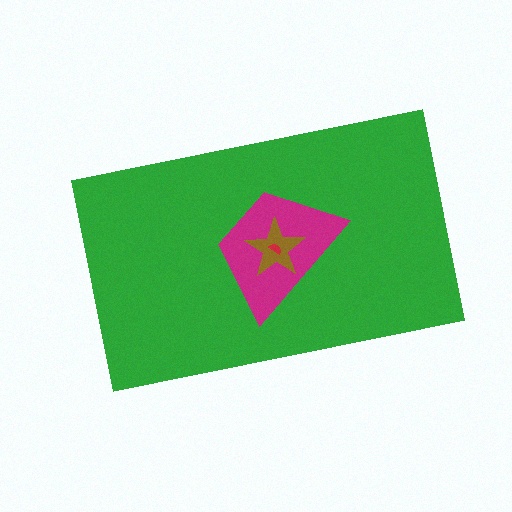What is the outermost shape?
The green rectangle.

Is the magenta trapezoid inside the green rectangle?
Yes.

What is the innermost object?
The red semicircle.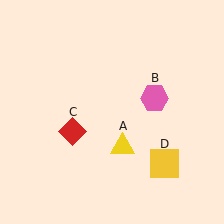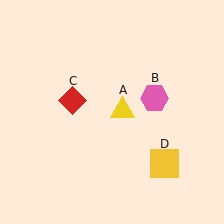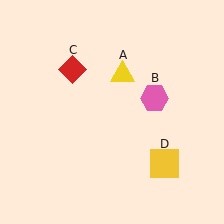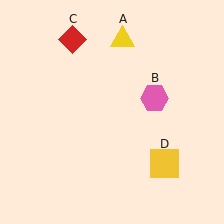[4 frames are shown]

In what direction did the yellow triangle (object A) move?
The yellow triangle (object A) moved up.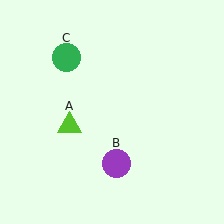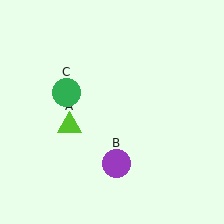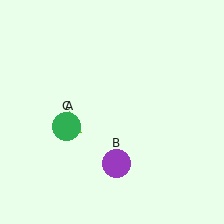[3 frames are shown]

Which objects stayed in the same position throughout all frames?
Lime triangle (object A) and purple circle (object B) remained stationary.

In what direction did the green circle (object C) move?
The green circle (object C) moved down.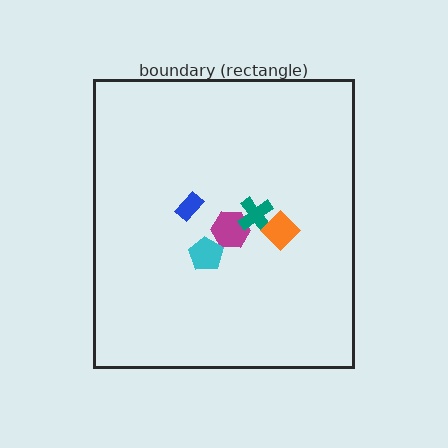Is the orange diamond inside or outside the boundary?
Inside.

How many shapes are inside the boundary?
5 inside, 0 outside.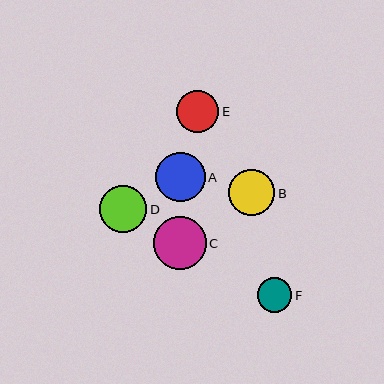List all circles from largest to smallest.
From largest to smallest: C, A, D, B, E, F.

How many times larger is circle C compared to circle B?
Circle C is approximately 1.1 times the size of circle B.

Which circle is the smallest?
Circle F is the smallest with a size of approximately 34 pixels.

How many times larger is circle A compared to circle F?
Circle A is approximately 1.4 times the size of circle F.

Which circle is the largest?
Circle C is the largest with a size of approximately 53 pixels.